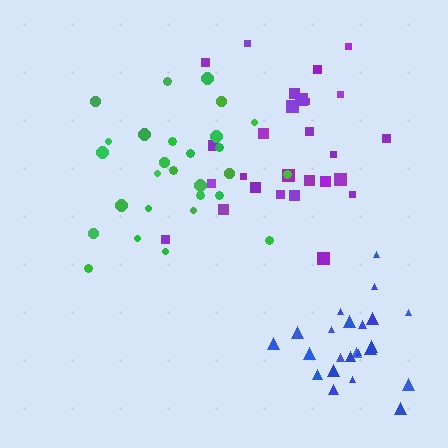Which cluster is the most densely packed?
Blue.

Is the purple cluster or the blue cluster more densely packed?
Blue.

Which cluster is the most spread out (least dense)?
Purple.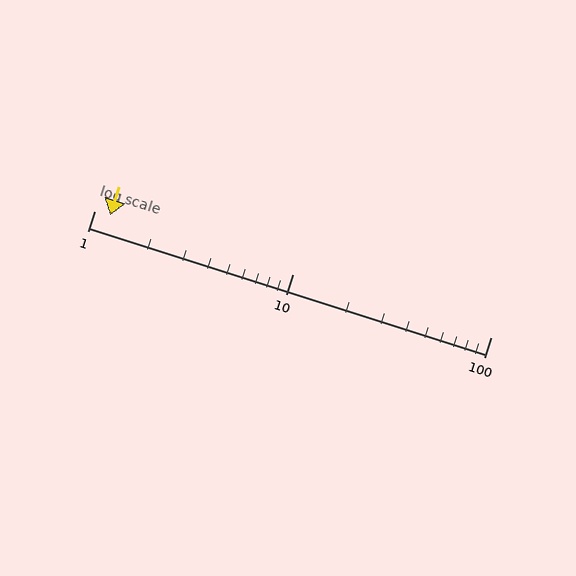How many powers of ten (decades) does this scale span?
The scale spans 2 decades, from 1 to 100.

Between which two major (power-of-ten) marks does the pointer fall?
The pointer is between 1 and 10.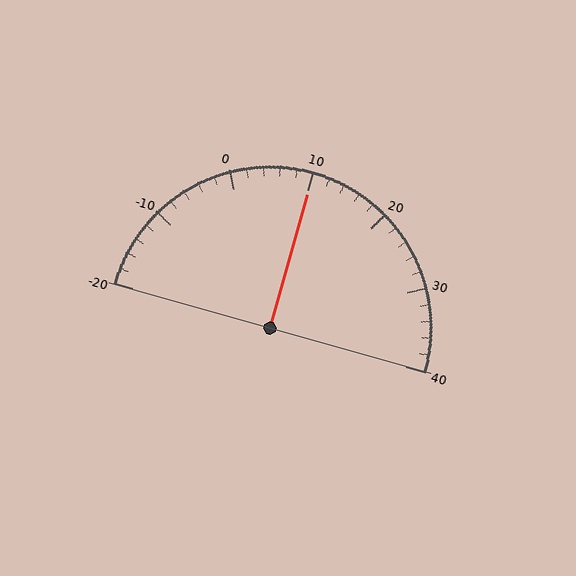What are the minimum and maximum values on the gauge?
The gauge ranges from -20 to 40.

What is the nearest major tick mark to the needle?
The nearest major tick mark is 10.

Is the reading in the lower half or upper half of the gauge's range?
The reading is in the upper half of the range (-20 to 40).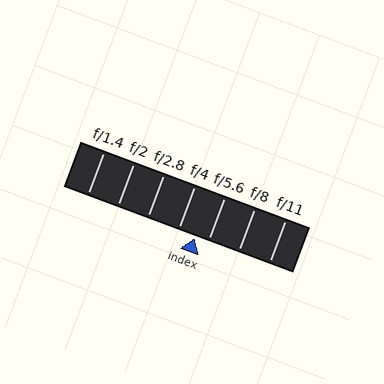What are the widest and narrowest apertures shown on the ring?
The widest aperture shown is f/1.4 and the narrowest is f/11.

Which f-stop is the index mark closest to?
The index mark is closest to f/5.6.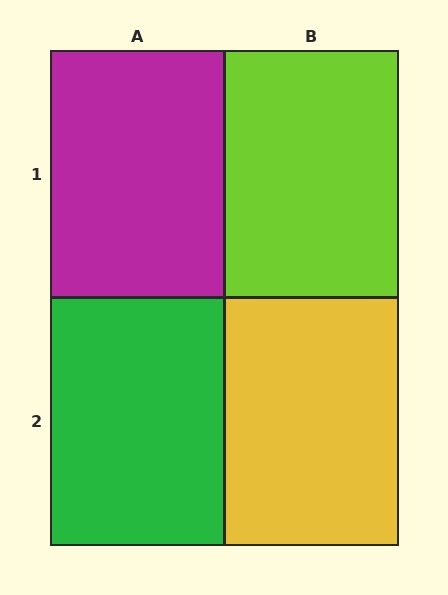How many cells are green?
1 cell is green.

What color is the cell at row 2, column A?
Green.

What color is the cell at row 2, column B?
Yellow.